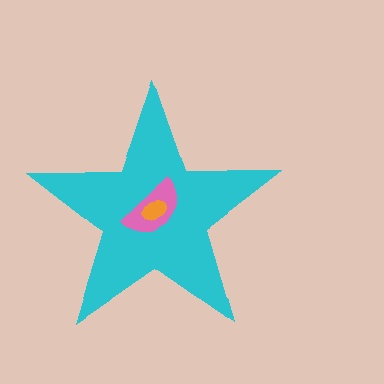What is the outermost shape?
The cyan star.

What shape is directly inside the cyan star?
The pink semicircle.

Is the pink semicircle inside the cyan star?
Yes.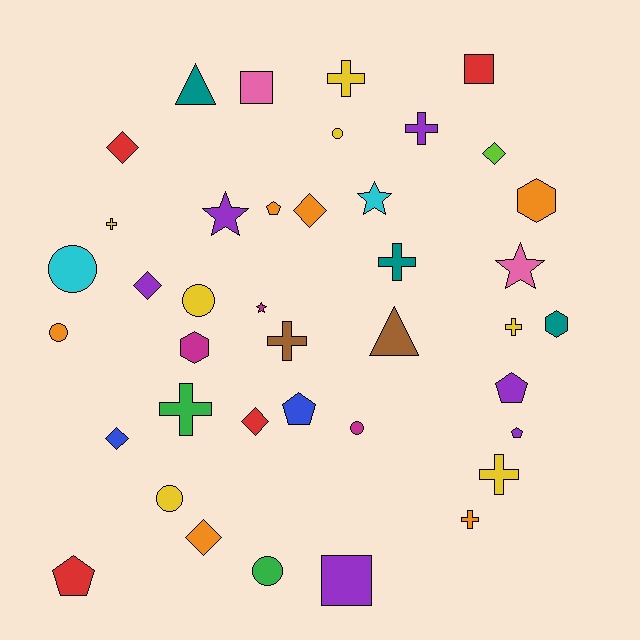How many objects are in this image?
There are 40 objects.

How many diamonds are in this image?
There are 7 diamonds.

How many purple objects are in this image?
There are 6 purple objects.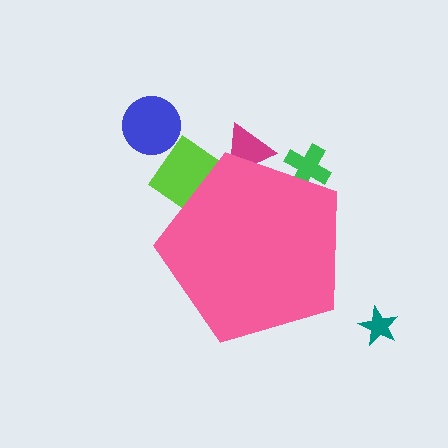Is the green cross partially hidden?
Yes, the green cross is partially hidden behind the pink pentagon.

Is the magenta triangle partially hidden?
Yes, the magenta triangle is partially hidden behind the pink pentagon.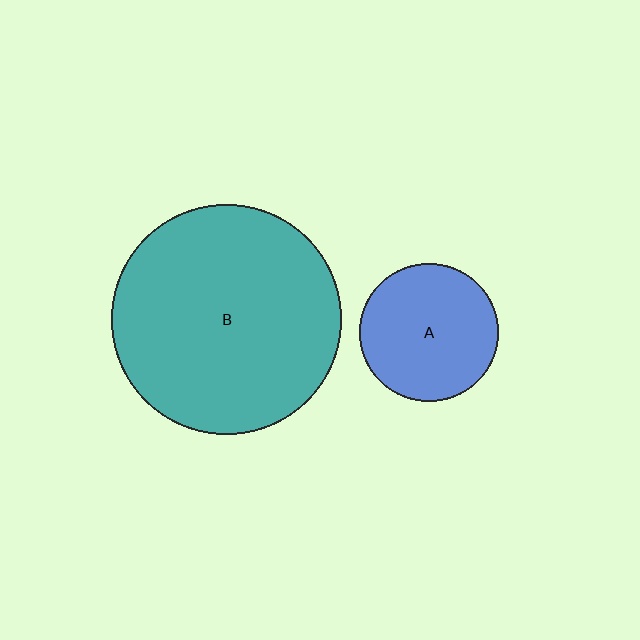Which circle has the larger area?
Circle B (teal).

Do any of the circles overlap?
No, none of the circles overlap.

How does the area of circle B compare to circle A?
Approximately 2.8 times.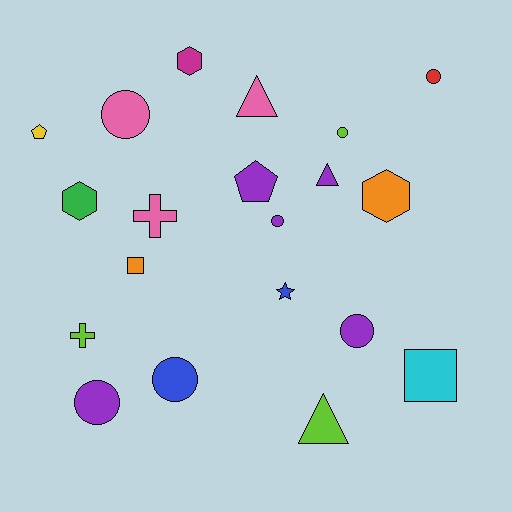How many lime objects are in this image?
There are 3 lime objects.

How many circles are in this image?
There are 7 circles.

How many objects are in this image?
There are 20 objects.